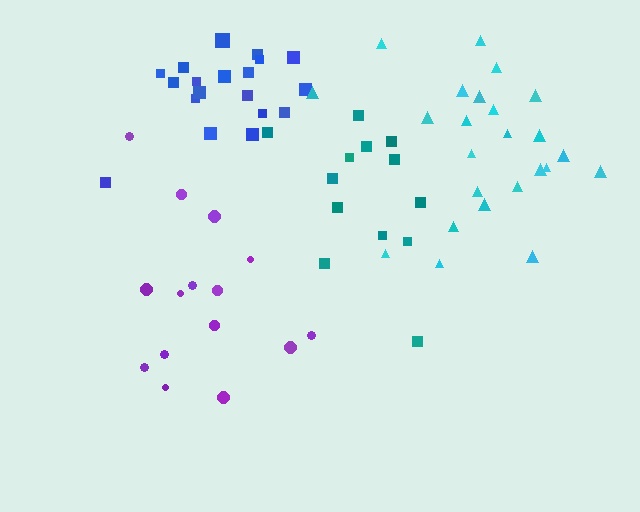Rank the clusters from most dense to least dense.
blue, cyan, purple, teal.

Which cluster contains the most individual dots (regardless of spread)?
Cyan (24).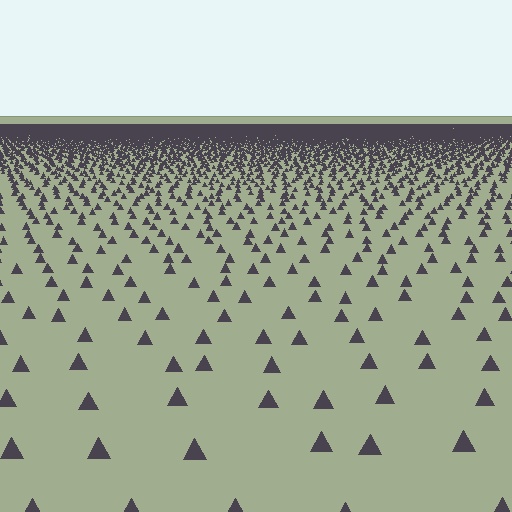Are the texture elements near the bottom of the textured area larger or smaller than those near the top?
Larger. Near the bottom, elements are closer to the viewer and appear at a bigger on-screen size.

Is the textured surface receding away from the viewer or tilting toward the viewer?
The surface is receding away from the viewer. Texture elements get smaller and denser toward the top.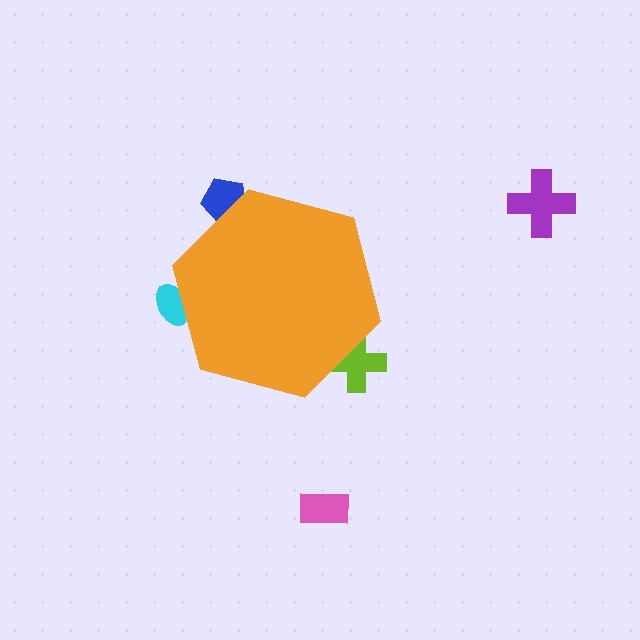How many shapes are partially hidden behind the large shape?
3 shapes are partially hidden.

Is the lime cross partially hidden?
Yes, the lime cross is partially hidden behind the orange hexagon.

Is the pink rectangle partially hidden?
No, the pink rectangle is fully visible.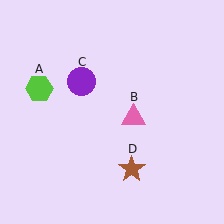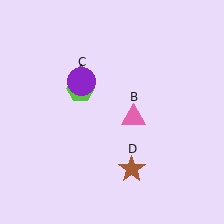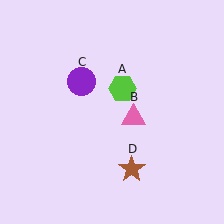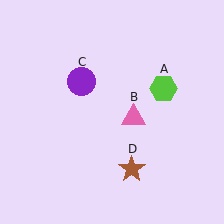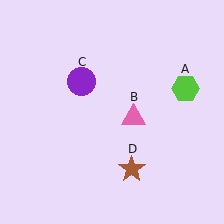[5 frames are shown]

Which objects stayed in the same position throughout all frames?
Pink triangle (object B) and purple circle (object C) and brown star (object D) remained stationary.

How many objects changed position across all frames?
1 object changed position: lime hexagon (object A).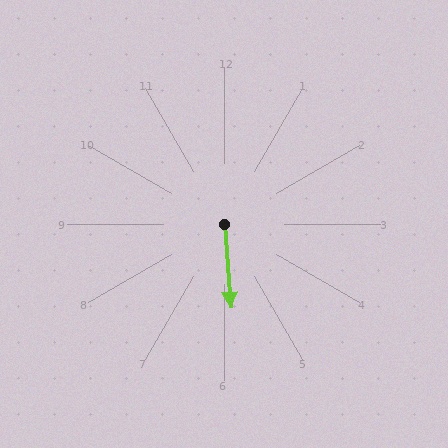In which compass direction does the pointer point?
South.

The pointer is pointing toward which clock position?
Roughly 6 o'clock.